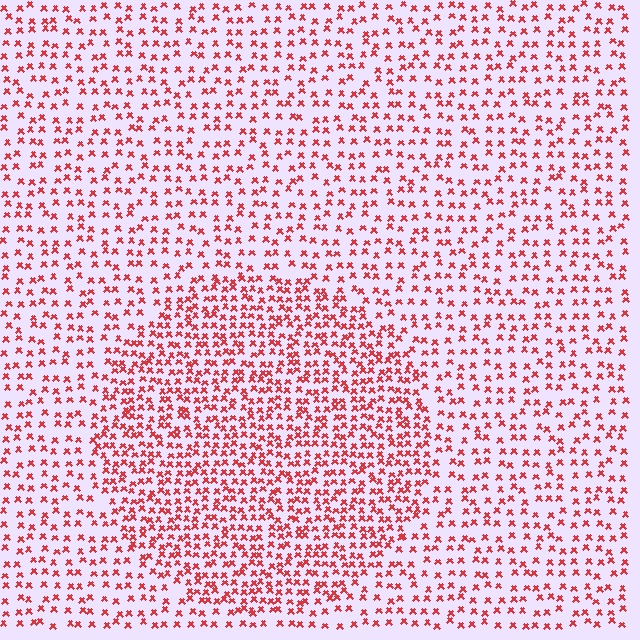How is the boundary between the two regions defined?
The boundary is defined by a change in element density (approximately 1.8x ratio). All elements are the same color, size, and shape.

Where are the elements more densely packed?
The elements are more densely packed inside the circle boundary.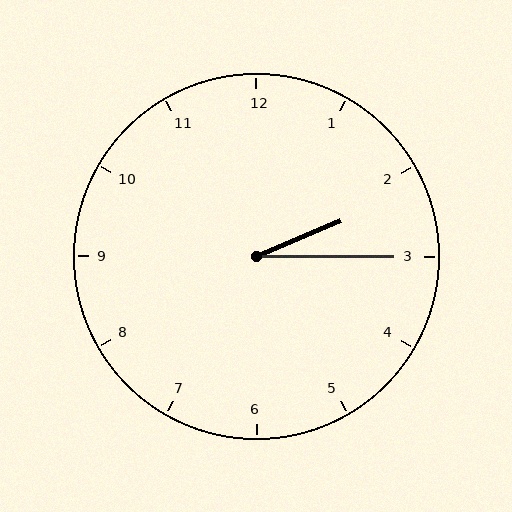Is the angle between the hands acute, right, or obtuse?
It is acute.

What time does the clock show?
2:15.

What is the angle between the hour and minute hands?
Approximately 22 degrees.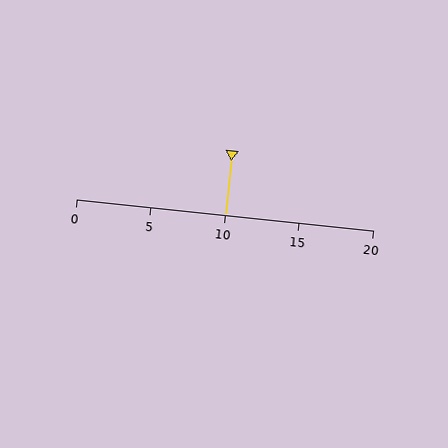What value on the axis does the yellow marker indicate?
The marker indicates approximately 10.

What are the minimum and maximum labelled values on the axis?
The axis runs from 0 to 20.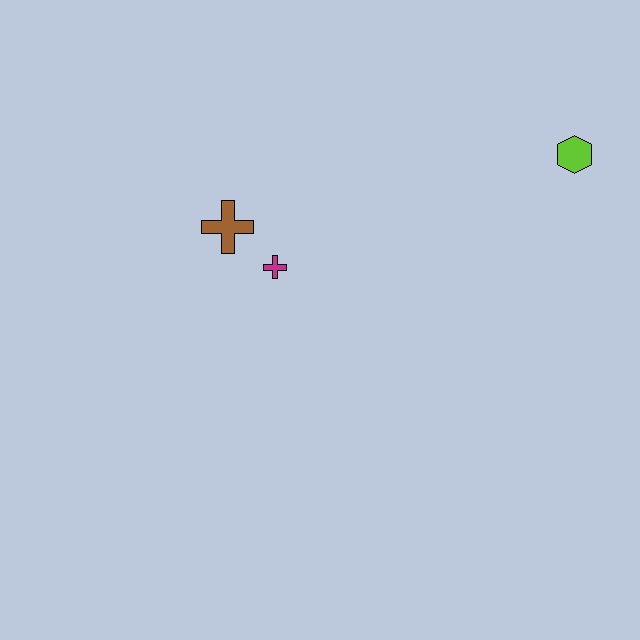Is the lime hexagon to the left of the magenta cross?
No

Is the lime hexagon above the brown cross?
Yes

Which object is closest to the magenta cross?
The brown cross is closest to the magenta cross.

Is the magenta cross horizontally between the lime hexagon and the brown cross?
Yes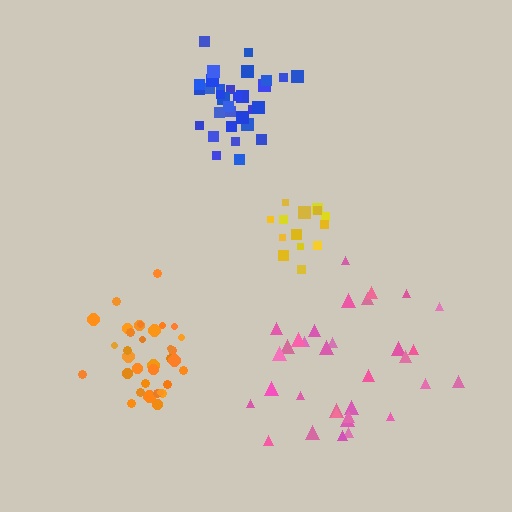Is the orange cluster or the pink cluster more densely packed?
Orange.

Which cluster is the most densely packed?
Orange.